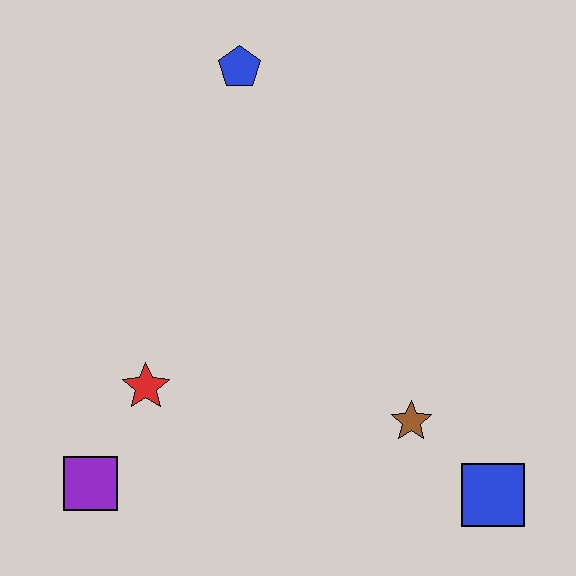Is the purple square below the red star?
Yes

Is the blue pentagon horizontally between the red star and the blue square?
Yes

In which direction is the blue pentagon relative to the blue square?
The blue pentagon is above the blue square.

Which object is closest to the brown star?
The blue square is closest to the brown star.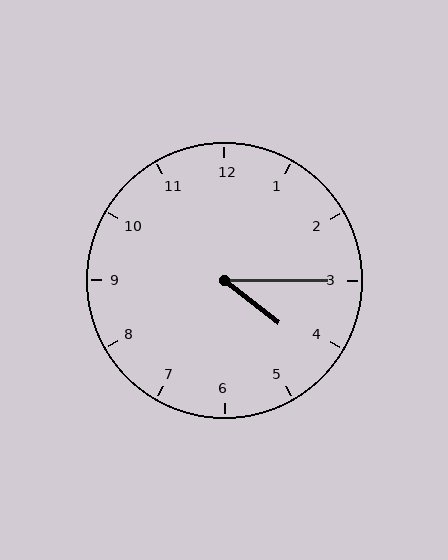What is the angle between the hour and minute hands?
Approximately 38 degrees.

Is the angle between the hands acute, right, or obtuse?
It is acute.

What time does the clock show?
4:15.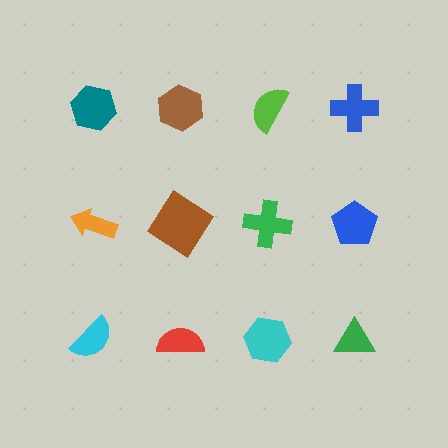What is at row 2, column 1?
An orange arrow.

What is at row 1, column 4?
A blue cross.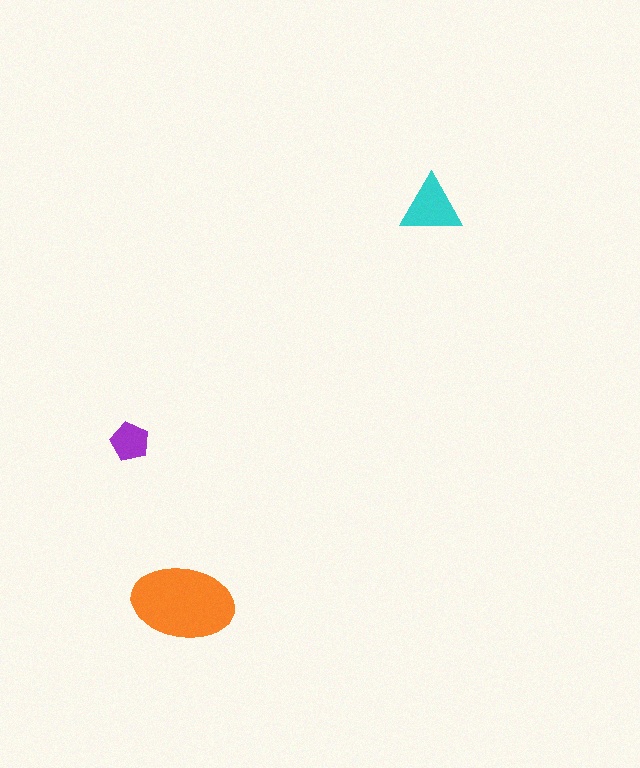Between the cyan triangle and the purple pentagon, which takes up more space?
The cyan triangle.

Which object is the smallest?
The purple pentagon.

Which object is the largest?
The orange ellipse.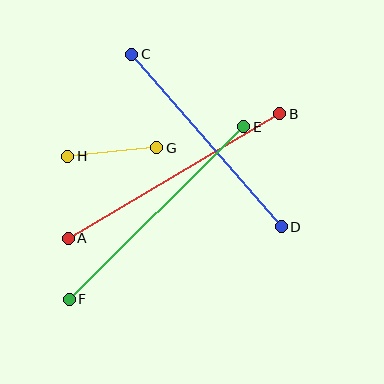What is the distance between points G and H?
The distance is approximately 89 pixels.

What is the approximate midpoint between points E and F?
The midpoint is at approximately (157, 213) pixels.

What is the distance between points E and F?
The distance is approximately 246 pixels.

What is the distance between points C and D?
The distance is approximately 228 pixels.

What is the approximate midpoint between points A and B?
The midpoint is at approximately (174, 176) pixels.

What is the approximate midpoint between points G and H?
The midpoint is at approximately (112, 152) pixels.